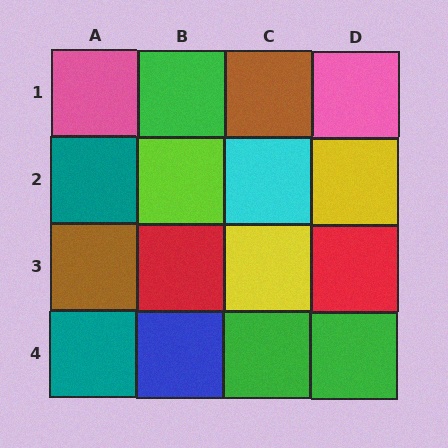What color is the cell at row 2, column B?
Lime.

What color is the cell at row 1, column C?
Brown.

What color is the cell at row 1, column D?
Pink.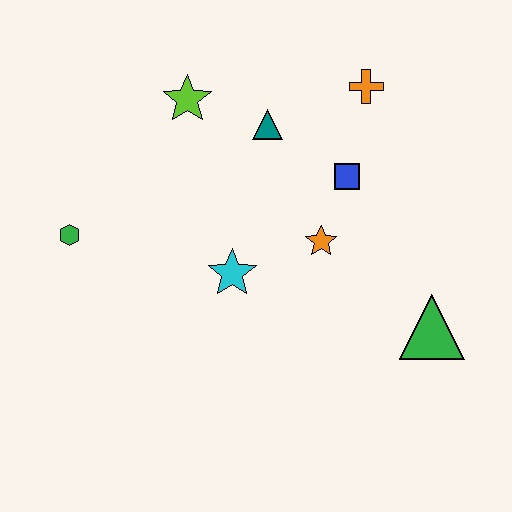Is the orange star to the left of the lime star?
No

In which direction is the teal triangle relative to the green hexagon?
The teal triangle is to the right of the green hexagon.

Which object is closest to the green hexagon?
The cyan star is closest to the green hexagon.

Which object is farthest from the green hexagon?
The green triangle is farthest from the green hexagon.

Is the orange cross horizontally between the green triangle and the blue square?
Yes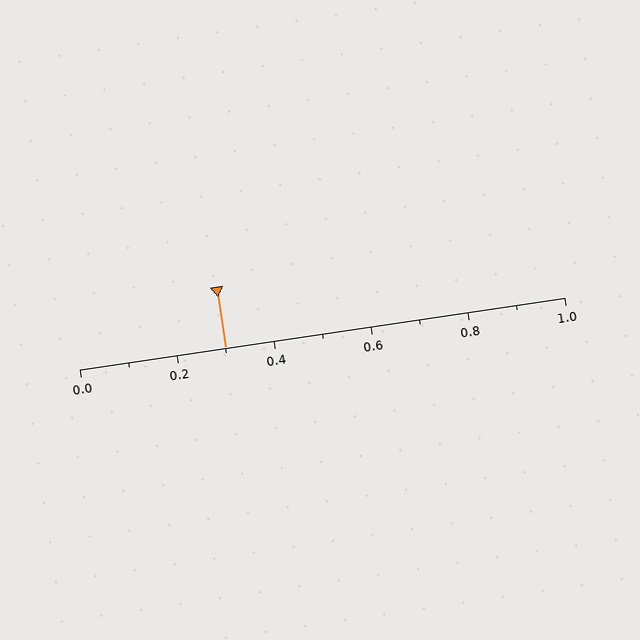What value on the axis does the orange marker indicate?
The marker indicates approximately 0.3.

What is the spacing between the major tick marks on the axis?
The major ticks are spaced 0.2 apart.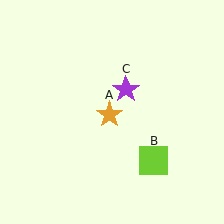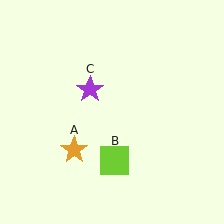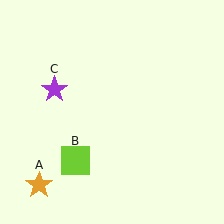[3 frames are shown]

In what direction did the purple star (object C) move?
The purple star (object C) moved left.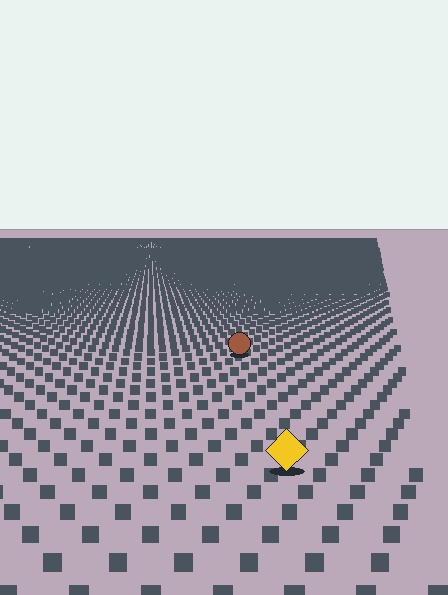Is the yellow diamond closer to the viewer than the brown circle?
Yes. The yellow diamond is closer — you can tell from the texture gradient: the ground texture is coarser near it.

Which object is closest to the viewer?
The yellow diamond is closest. The texture marks near it are larger and more spread out.